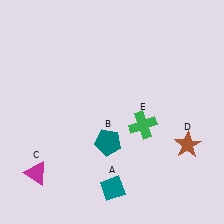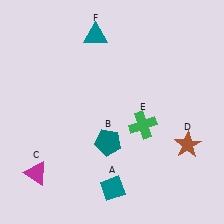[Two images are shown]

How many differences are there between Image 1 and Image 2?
There is 1 difference between the two images.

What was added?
A teal triangle (F) was added in Image 2.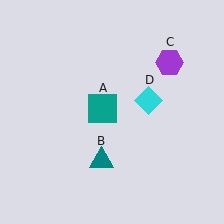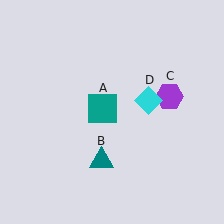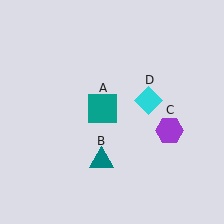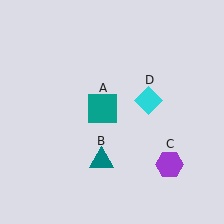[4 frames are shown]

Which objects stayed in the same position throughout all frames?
Teal square (object A) and teal triangle (object B) and cyan diamond (object D) remained stationary.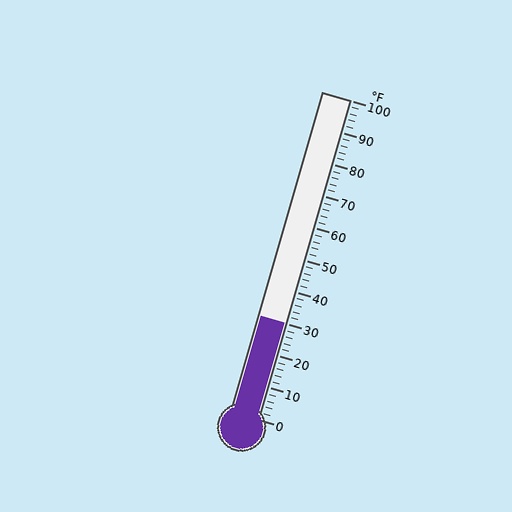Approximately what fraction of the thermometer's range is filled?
The thermometer is filled to approximately 30% of its range.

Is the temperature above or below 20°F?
The temperature is above 20°F.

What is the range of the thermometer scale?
The thermometer scale ranges from 0°F to 100°F.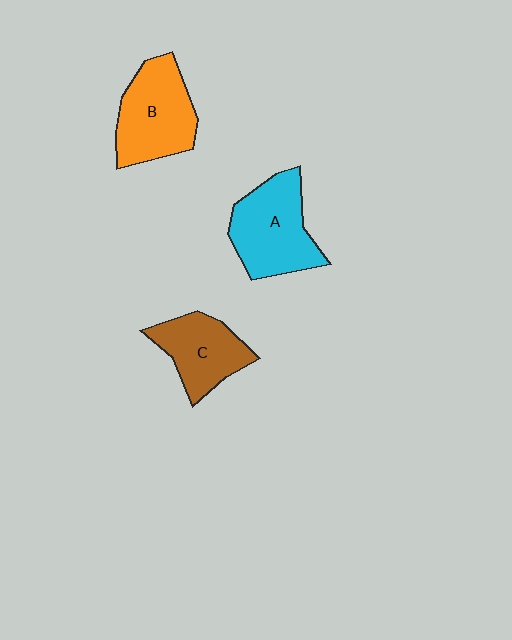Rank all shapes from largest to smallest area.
From largest to smallest: A (cyan), B (orange), C (brown).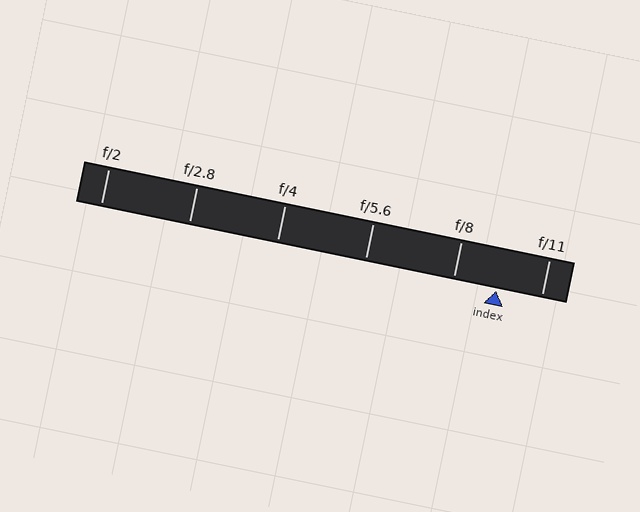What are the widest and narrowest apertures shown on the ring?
The widest aperture shown is f/2 and the narrowest is f/11.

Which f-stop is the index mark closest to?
The index mark is closest to f/8.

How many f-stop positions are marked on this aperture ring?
There are 6 f-stop positions marked.